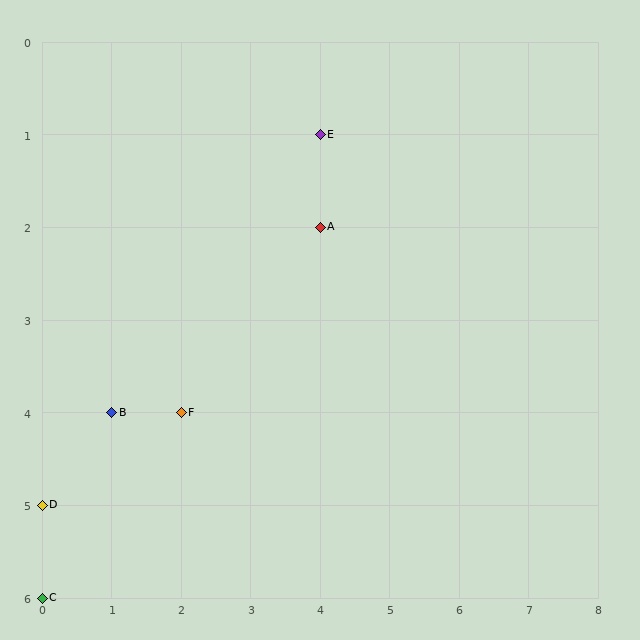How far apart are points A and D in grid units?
Points A and D are 4 columns and 3 rows apart (about 5.0 grid units diagonally).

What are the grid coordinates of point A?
Point A is at grid coordinates (4, 2).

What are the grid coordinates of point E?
Point E is at grid coordinates (4, 1).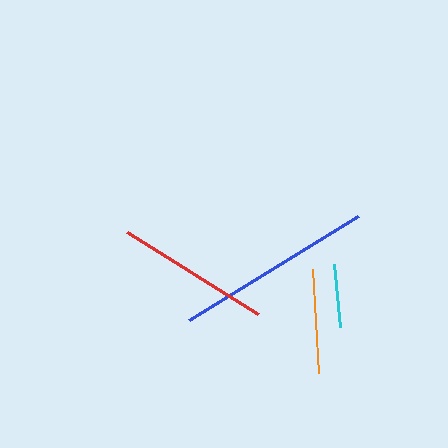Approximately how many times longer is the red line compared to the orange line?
The red line is approximately 1.5 times the length of the orange line.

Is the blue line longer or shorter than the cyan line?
The blue line is longer than the cyan line.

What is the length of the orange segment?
The orange segment is approximately 104 pixels long.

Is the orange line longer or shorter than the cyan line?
The orange line is longer than the cyan line.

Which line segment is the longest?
The blue line is the longest at approximately 199 pixels.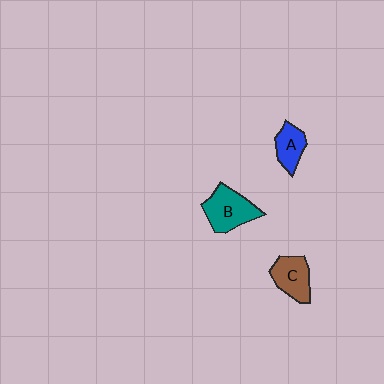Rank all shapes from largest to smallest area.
From largest to smallest: B (teal), C (brown), A (blue).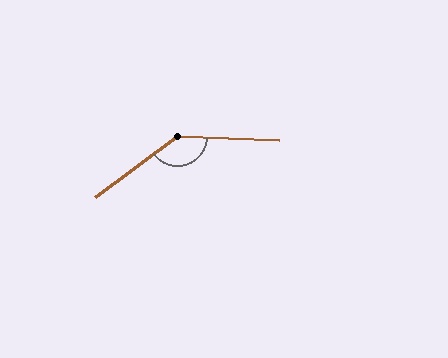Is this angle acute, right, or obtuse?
It is obtuse.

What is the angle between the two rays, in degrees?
Approximately 141 degrees.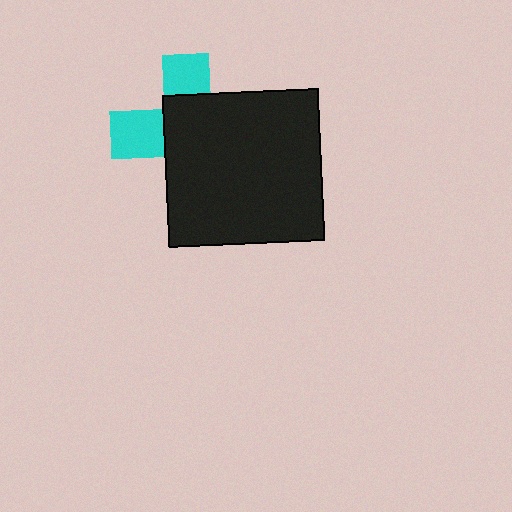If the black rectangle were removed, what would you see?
You would see the complete cyan cross.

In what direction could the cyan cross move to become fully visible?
The cyan cross could move toward the upper-left. That would shift it out from behind the black rectangle entirely.